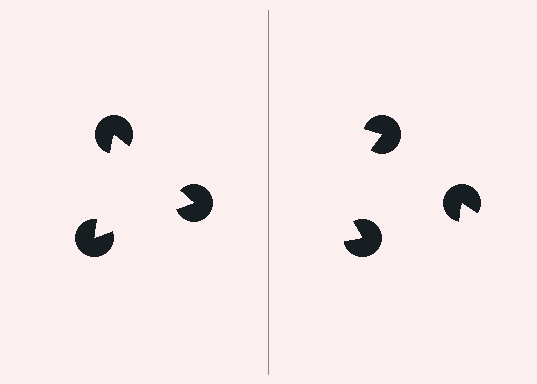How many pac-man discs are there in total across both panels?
6 — 3 on each side.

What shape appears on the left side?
An illusory triangle.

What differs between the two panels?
The pac-man discs are positioned identically on both sides; only the wedge orientations differ. On the left they align to a triangle; on the right they are misaligned.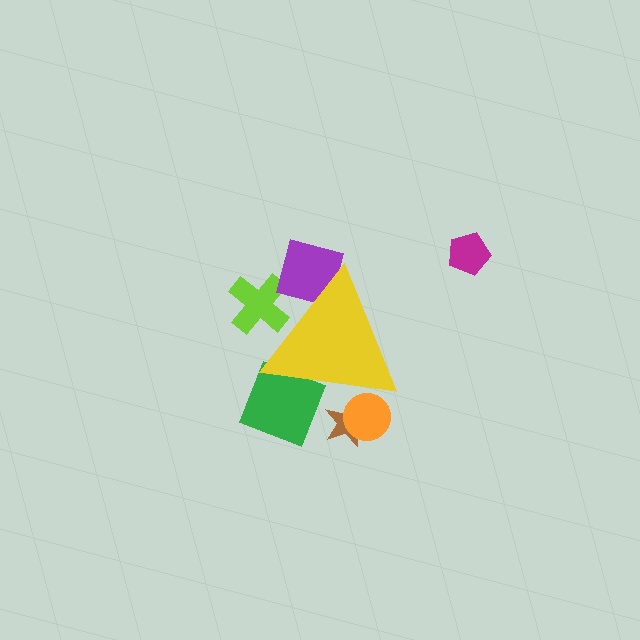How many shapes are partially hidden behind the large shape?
5 shapes are partially hidden.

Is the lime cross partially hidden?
Yes, the lime cross is partially hidden behind the yellow triangle.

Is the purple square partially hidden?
Yes, the purple square is partially hidden behind the yellow triangle.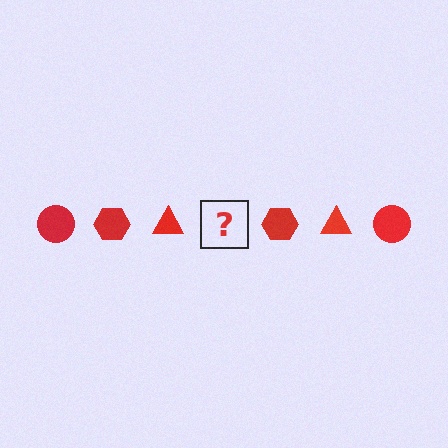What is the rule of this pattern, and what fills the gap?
The rule is that the pattern cycles through circle, hexagon, triangle shapes in red. The gap should be filled with a red circle.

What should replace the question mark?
The question mark should be replaced with a red circle.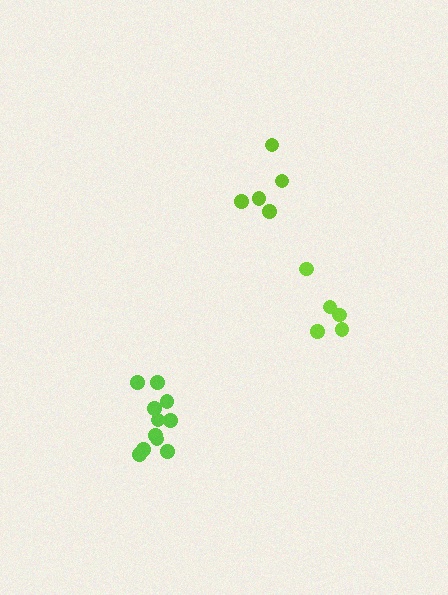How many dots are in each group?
Group 1: 5 dots, Group 2: 11 dots, Group 3: 5 dots (21 total).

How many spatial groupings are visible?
There are 3 spatial groupings.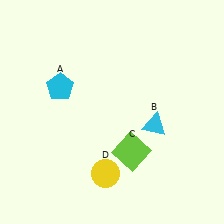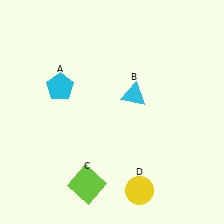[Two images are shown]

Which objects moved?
The objects that moved are: the cyan triangle (B), the lime square (C), the yellow circle (D).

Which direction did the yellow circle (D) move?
The yellow circle (D) moved right.